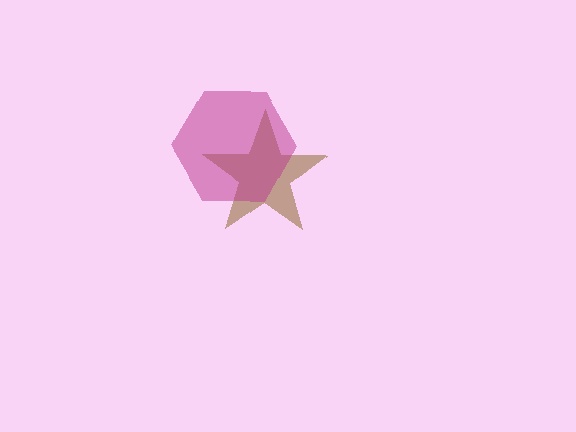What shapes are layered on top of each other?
The layered shapes are: a brown star, a magenta hexagon.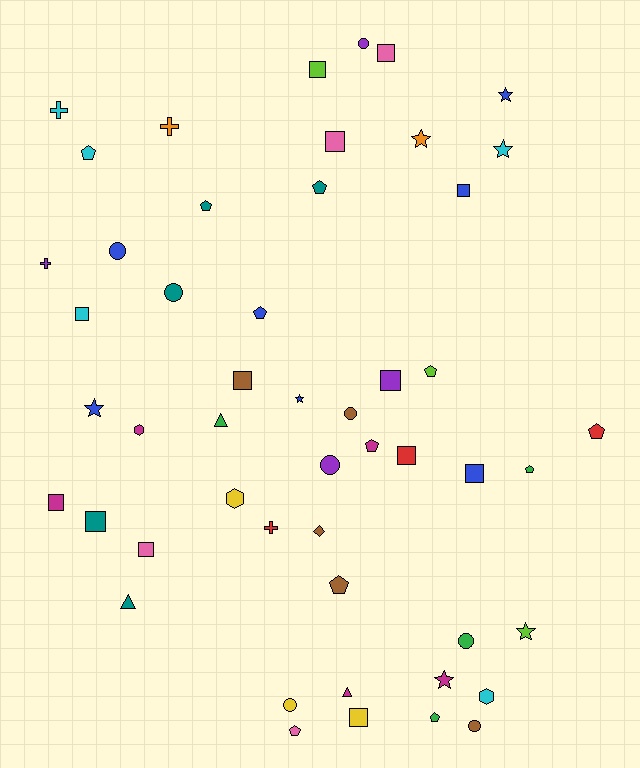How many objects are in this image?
There are 50 objects.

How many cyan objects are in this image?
There are 5 cyan objects.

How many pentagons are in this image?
There are 11 pentagons.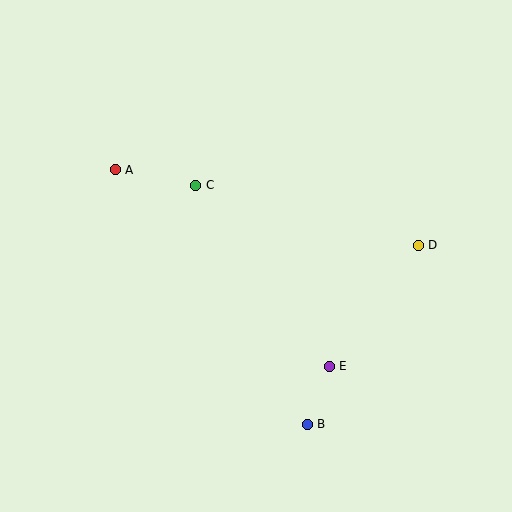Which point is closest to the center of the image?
Point C at (196, 185) is closest to the center.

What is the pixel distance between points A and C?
The distance between A and C is 82 pixels.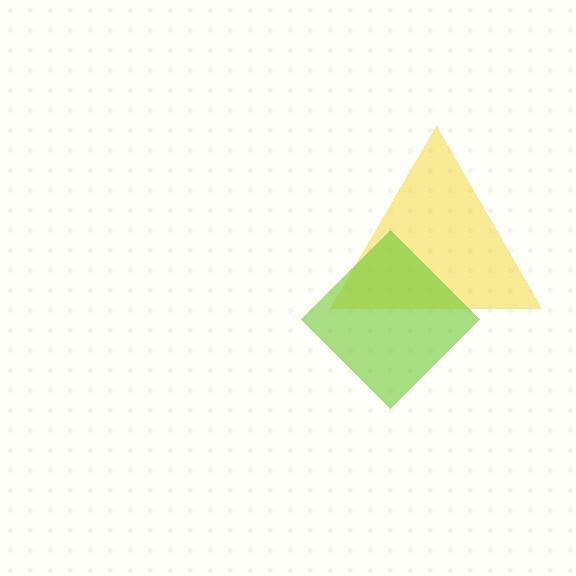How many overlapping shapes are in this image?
There are 2 overlapping shapes in the image.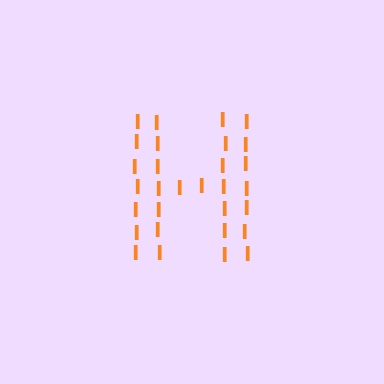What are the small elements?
The small elements are letter I's.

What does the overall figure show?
The overall figure shows the letter H.